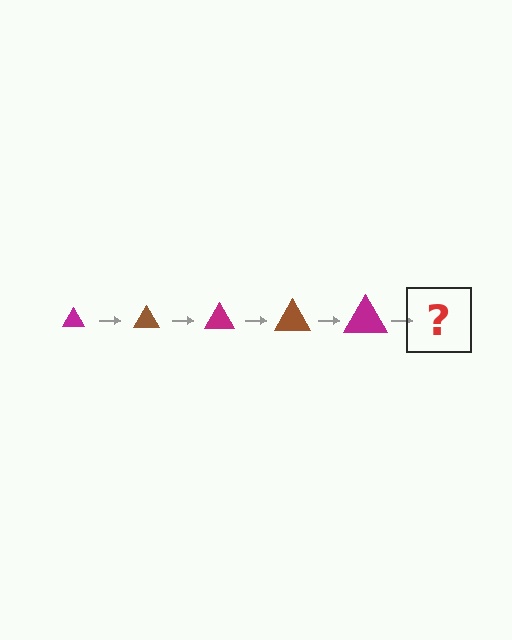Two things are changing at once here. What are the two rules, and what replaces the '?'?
The two rules are that the triangle grows larger each step and the color cycles through magenta and brown. The '?' should be a brown triangle, larger than the previous one.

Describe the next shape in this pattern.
It should be a brown triangle, larger than the previous one.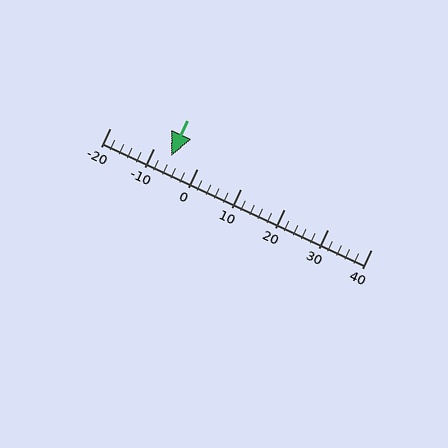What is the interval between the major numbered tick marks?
The major tick marks are spaced 10 units apart.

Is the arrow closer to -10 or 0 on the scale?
The arrow is closer to -10.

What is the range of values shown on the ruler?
The ruler shows values from -20 to 40.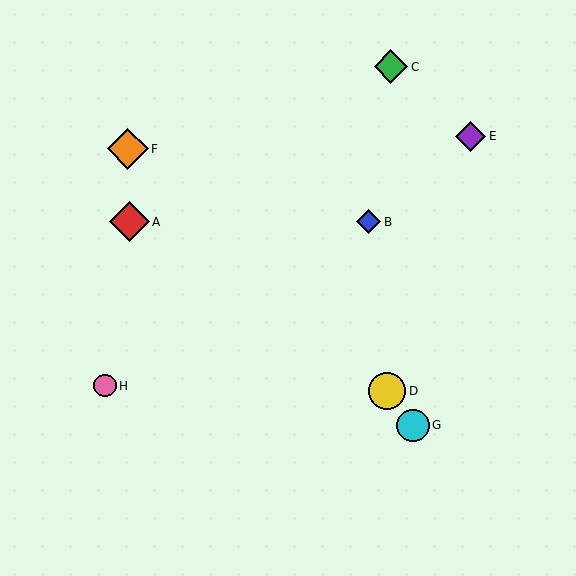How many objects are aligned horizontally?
2 objects (A, B) are aligned horizontally.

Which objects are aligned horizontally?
Objects A, B are aligned horizontally.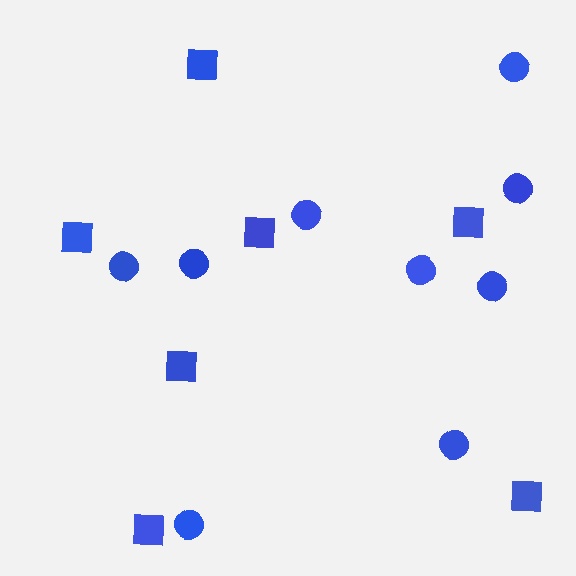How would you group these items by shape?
There are 2 groups: one group of squares (7) and one group of circles (9).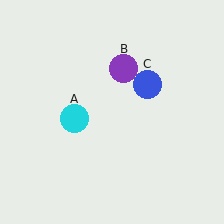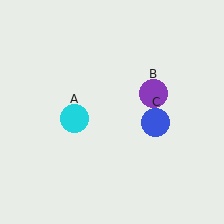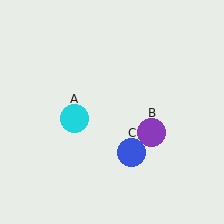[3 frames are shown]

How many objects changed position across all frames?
2 objects changed position: purple circle (object B), blue circle (object C).